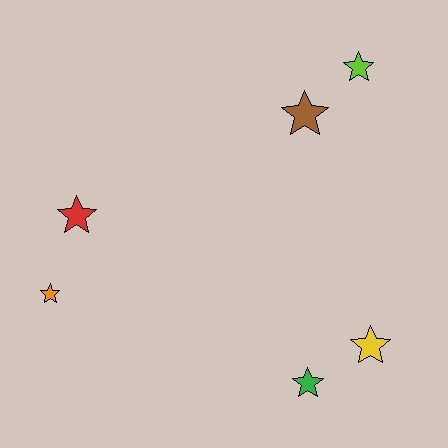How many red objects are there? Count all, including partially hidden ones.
There is 1 red object.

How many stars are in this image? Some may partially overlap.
There are 6 stars.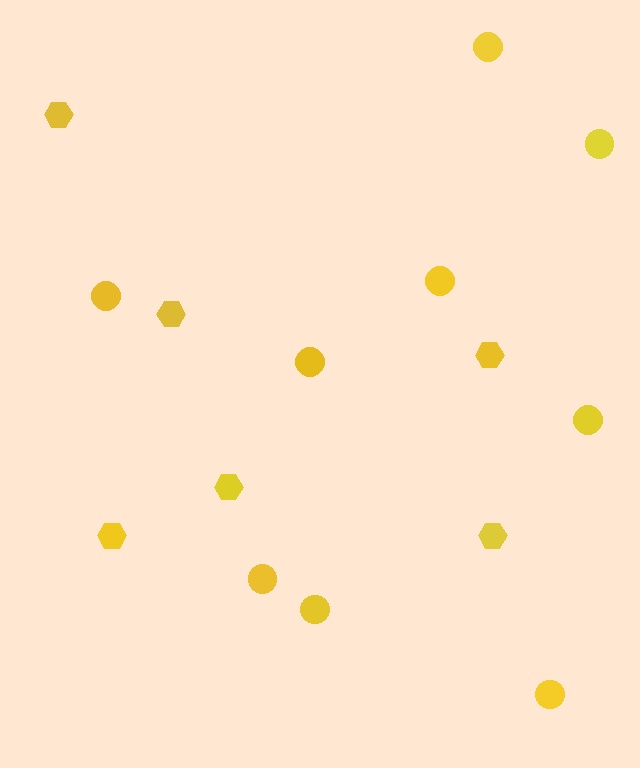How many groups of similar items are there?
There are 2 groups: one group of circles (9) and one group of hexagons (6).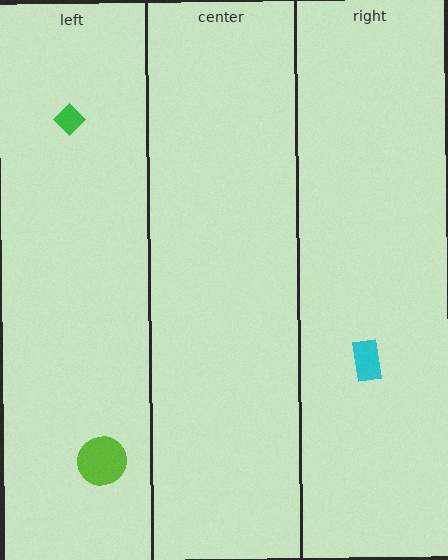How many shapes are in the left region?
2.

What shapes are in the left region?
The green diamond, the lime circle.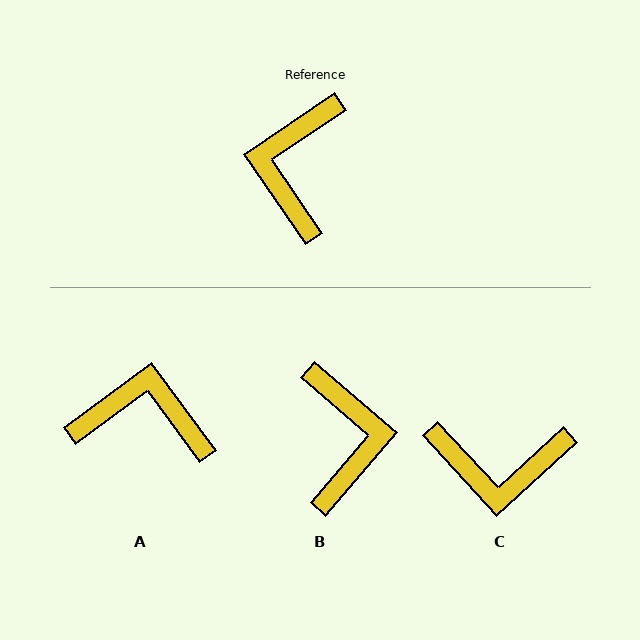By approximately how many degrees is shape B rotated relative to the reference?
Approximately 165 degrees clockwise.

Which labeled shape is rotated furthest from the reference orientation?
B, about 165 degrees away.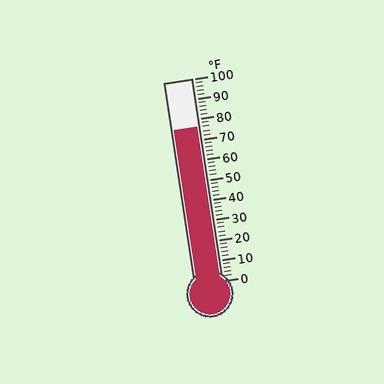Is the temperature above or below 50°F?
The temperature is above 50°F.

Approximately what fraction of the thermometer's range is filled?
The thermometer is filled to approximately 75% of its range.